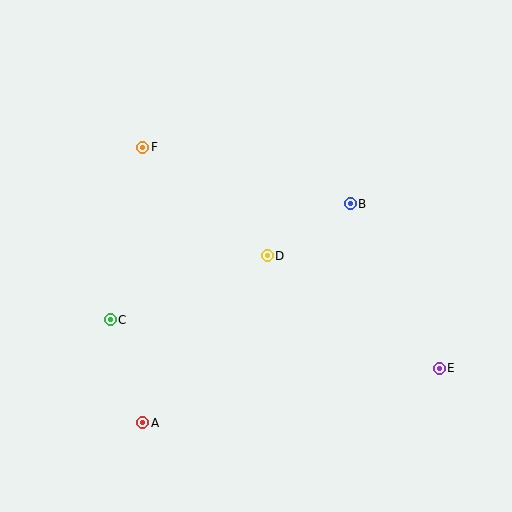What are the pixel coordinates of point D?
Point D is at (267, 256).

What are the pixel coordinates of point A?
Point A is at (143, 423).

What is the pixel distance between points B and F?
The distance between B and F is 215 pixels.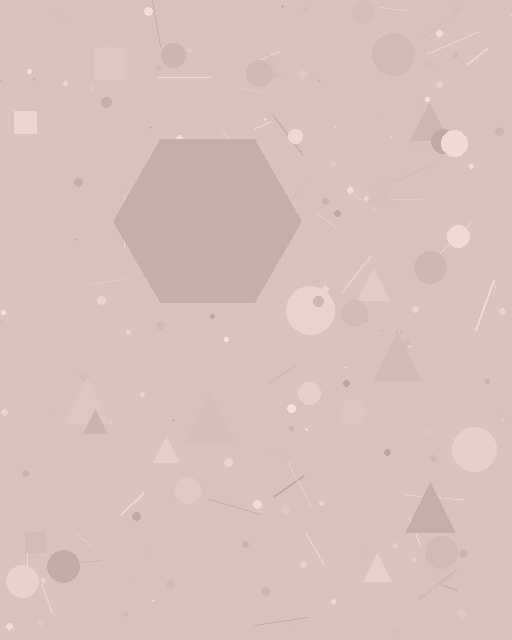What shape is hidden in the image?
A hexagon is hidden in the image.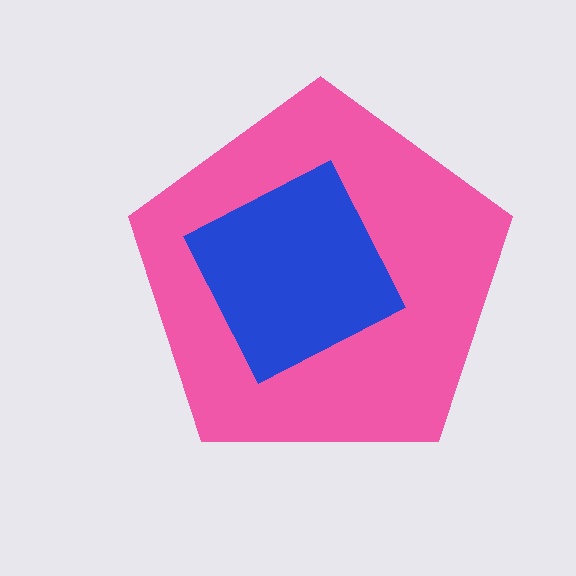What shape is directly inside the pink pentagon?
The blue diamond.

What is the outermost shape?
The pink pentagon.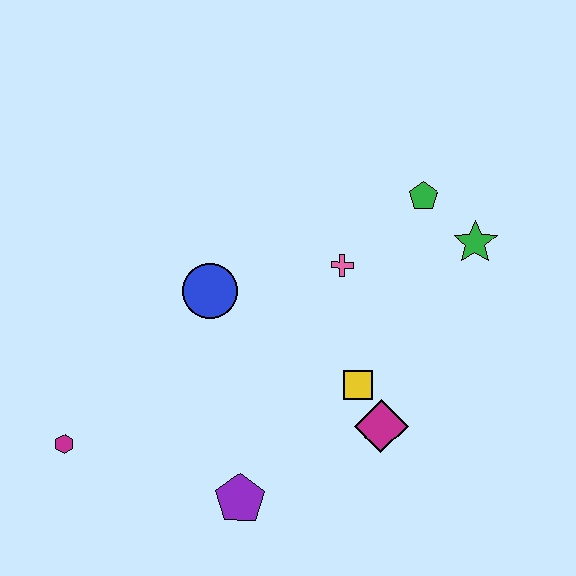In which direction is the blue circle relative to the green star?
The blue circle is to the left of the green star.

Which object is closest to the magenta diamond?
The yellow square is closest to the magenta diamond.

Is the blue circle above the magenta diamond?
Yes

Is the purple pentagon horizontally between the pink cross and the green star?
No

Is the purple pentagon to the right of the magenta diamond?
No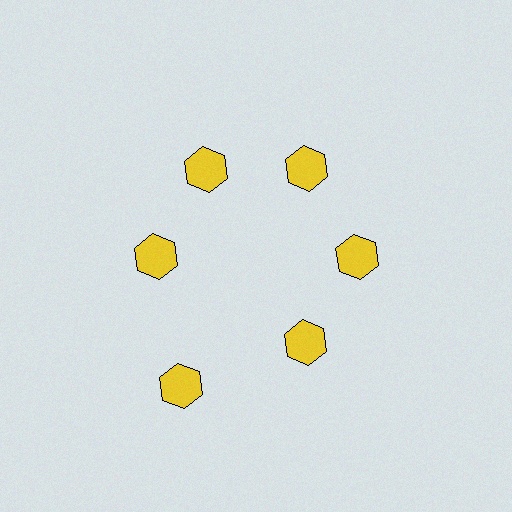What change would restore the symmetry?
The symmetry would be restored by moving it inward, back onto the ring so that all 6 hexagons sit at equal angles and equal distance from the center.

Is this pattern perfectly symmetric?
No. The 6 yellow hexagons are arranged in a ring, but one element near the 7 o'clock position is pushed outward from the center, breaking the 6-fold rotational symmetry.